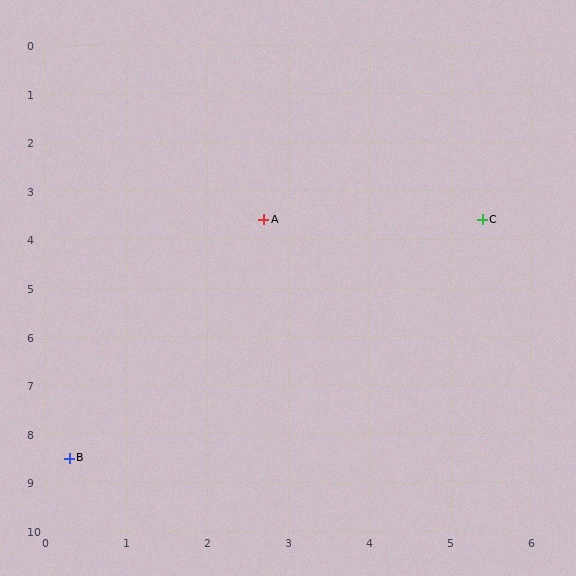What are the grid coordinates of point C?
Point C is at approximately (5.4, 3.6).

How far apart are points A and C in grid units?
Points A and C are about 2.7 grid units apart.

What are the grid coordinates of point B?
Point B is at approximately (0.3, 8.5).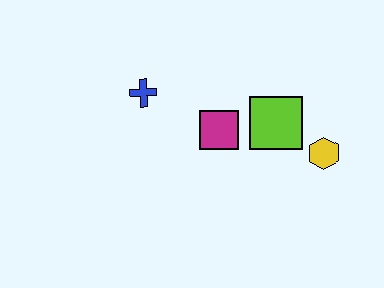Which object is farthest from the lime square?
The blue cross is farthest from the lime square.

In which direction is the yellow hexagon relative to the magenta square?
The yellow hexagon is to the right of the magenta square.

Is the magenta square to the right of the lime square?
No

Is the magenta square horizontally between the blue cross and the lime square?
Yes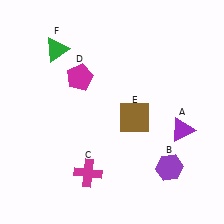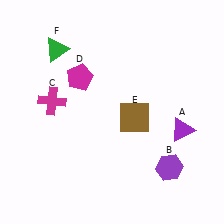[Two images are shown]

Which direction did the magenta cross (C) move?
The magenta cross (C) moved up.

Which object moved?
The magenta cross (C) moved up.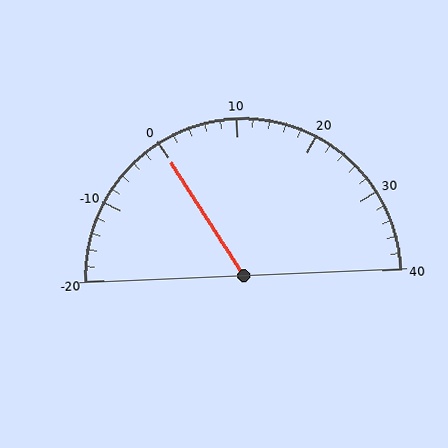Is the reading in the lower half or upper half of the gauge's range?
The reading is in the lower half of the range (-20 to 40).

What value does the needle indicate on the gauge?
The needle indicates approximately 0.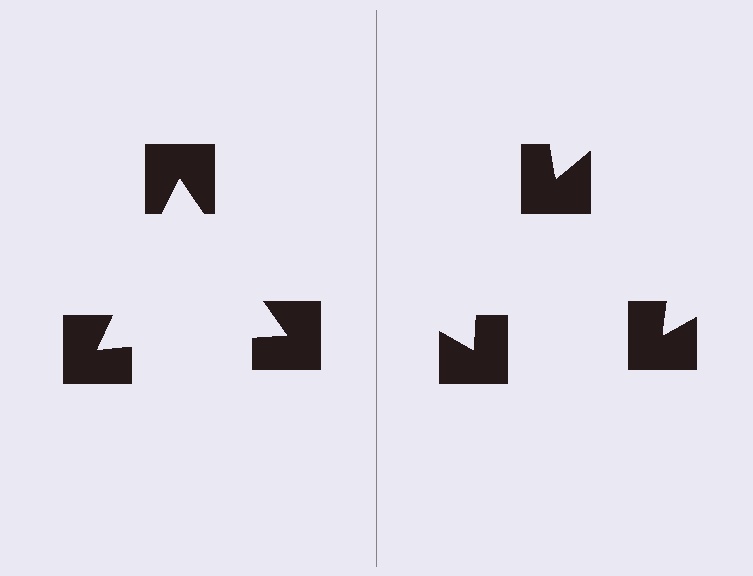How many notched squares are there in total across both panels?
6 — 3 on each side.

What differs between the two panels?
The notched squares are positioned identically on both sides; only the wedge orientations differ. On the left they align to a triangle; on the right they are misaligned.